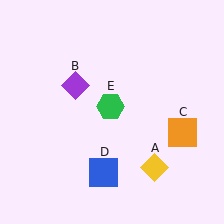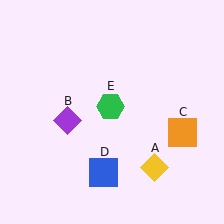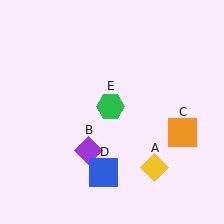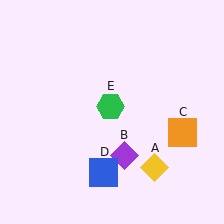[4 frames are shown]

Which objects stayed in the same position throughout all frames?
Yellow diamond (object A) and orange square (object C) and blue square (object D) and green hexagon (object E) remained stationary.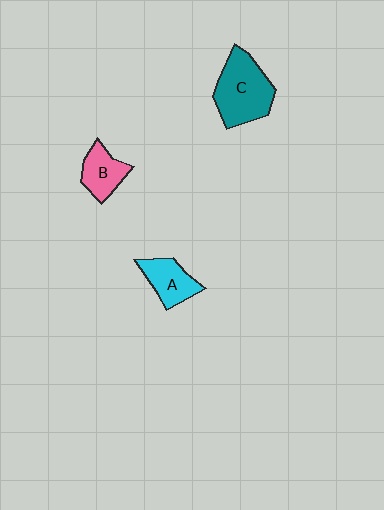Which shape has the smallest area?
Shape B (pink).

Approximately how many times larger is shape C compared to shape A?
Approximately 1.7 times.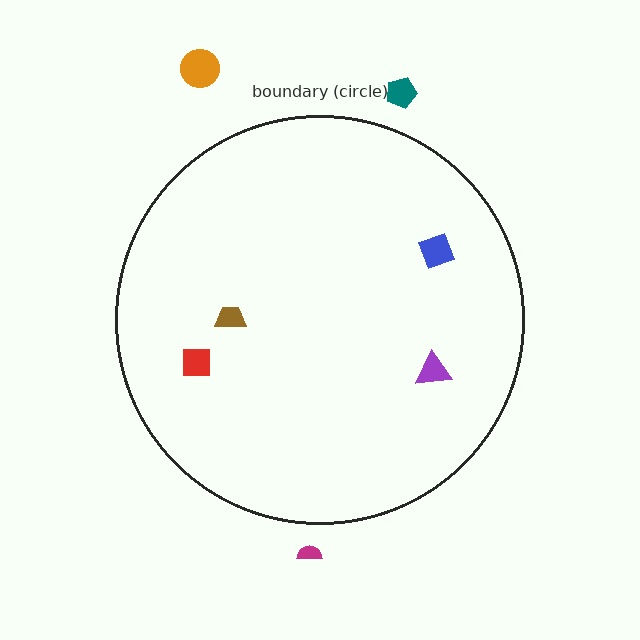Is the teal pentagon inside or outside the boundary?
Outside.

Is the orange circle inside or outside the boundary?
Outside.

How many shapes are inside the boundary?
4 inside, 3 outside.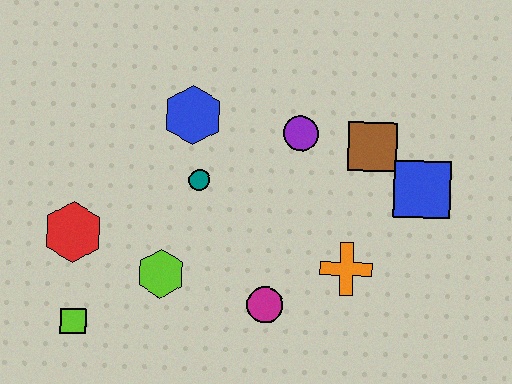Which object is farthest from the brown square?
The lime square is farthest from the brown square.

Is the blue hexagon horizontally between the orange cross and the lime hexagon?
Yes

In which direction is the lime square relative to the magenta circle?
The lime square is to the left of the magenta circle.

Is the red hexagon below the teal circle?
Yes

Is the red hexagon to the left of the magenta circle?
Yes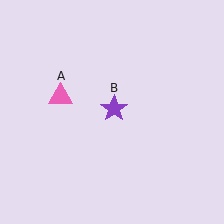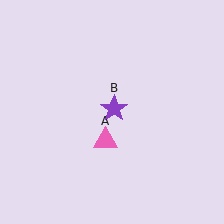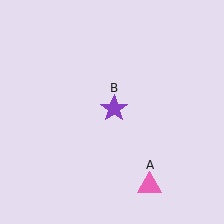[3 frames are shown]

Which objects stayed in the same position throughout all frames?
Purple star (object B) remained stationary.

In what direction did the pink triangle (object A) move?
The pink triangle (object A) moved down and to the right.